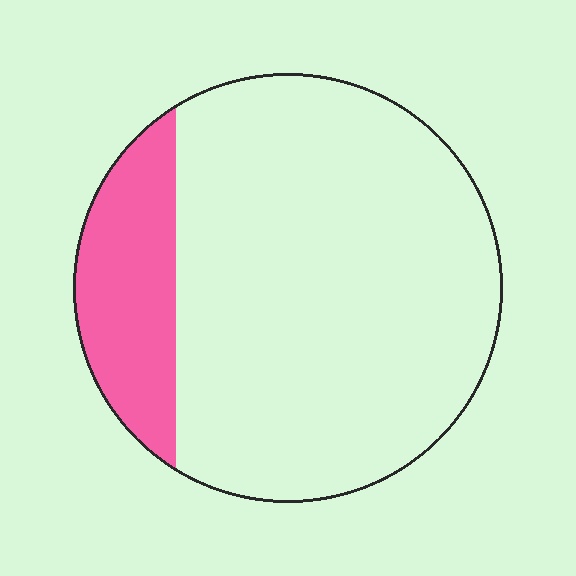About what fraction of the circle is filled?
About one fifth (1/5).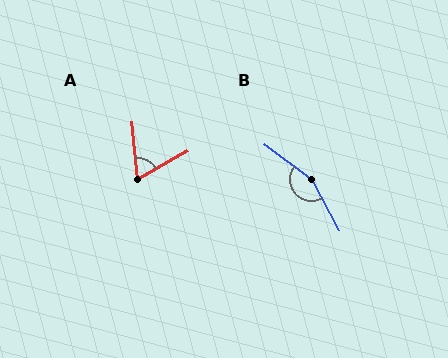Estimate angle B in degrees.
Approximately 154 degrees.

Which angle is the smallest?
A, at approximately 67 degrees.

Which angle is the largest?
B, at approximately 154 degrees.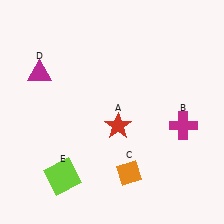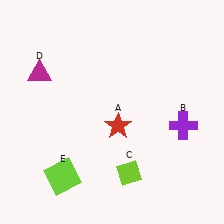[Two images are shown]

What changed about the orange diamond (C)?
In Image 1, C is orange. In Image 2, it changed to lime.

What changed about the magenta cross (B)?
In Image 1, B is magenta. In Image 2, it changed to purple.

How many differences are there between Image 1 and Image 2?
There are 2 differences between the two images.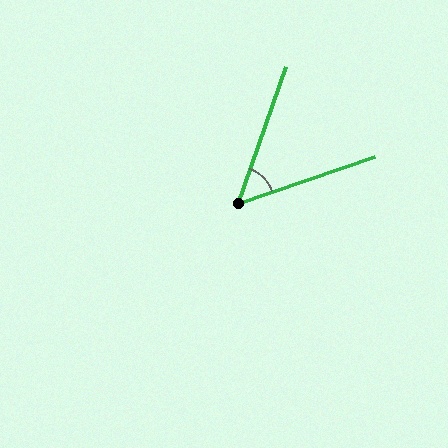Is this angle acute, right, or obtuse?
It is acute.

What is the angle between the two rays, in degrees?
Approximately 52 degrees.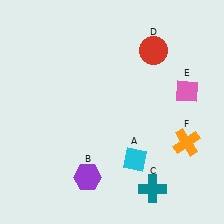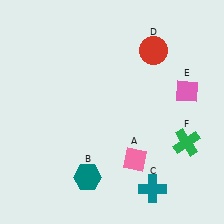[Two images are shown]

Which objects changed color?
A changed from cyan to pink. B changed from purple to teal. F changed from orange to green.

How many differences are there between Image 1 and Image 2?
There are 3 differences between the two images.